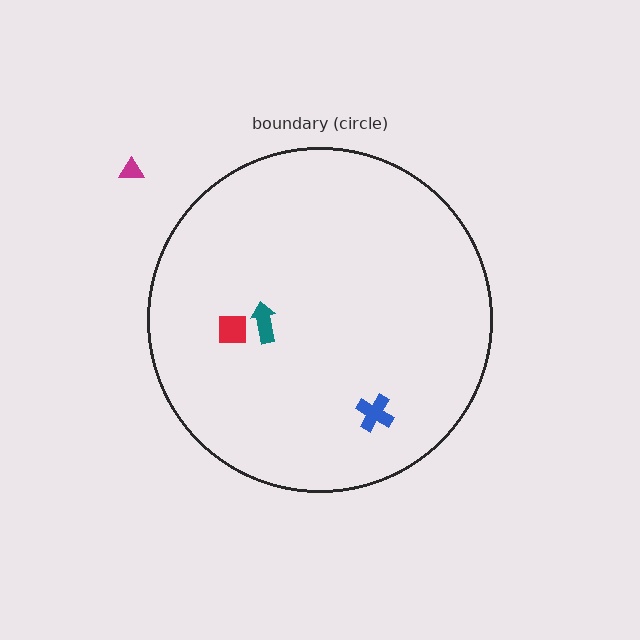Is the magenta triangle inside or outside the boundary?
Outside.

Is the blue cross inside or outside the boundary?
Inside.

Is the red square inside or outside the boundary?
Inside.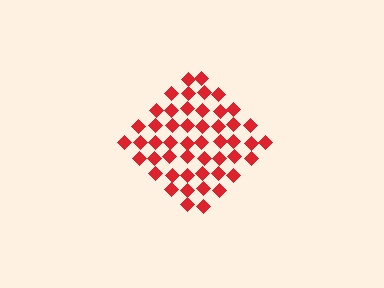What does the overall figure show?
The overall figure shows a diamond.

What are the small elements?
The small elements are diamonds.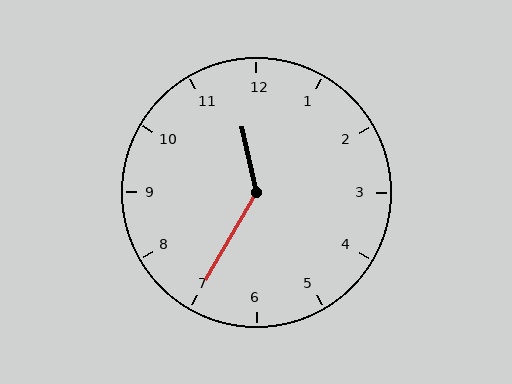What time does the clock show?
11:35.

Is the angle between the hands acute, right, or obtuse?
It is obtuse.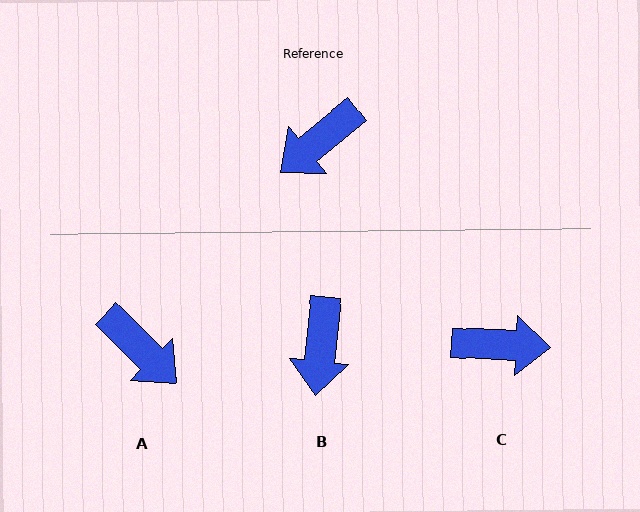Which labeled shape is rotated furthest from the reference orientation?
C, about 138 degrees away.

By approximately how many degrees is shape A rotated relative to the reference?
Approximately 96 degrees counter-clockwise.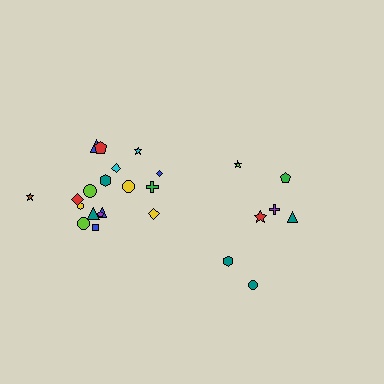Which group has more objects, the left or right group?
The left group.